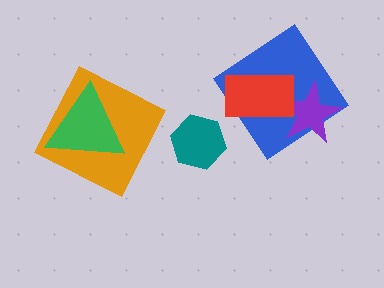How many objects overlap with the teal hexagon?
0 objects overlap with the teal hexagon.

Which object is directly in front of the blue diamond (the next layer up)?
The purple star is directly in front of the blue diamond.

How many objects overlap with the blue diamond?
2 objects overlap with the blue diamond.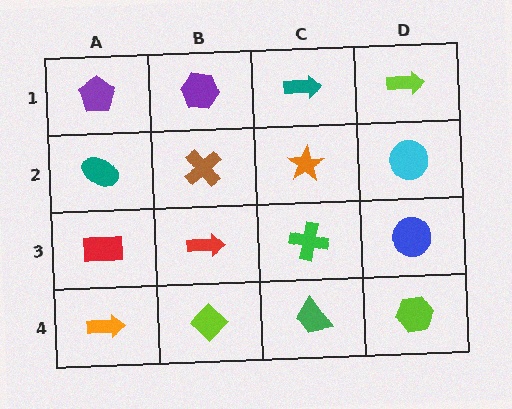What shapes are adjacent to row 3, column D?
A cyan circle (row 2, column D), a lime hexagon (row 4, column D), a green cross (row 3, column C).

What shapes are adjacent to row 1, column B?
A brown cross (row 2, column B), a purple pentagon (row 1, column A), a teal arrow (row 1, column C).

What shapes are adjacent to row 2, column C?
A teal arrow (row 1, column C), a green cross (row 3, column C), a brown cross (row 2, column B), a cyan circle (row 2, column D).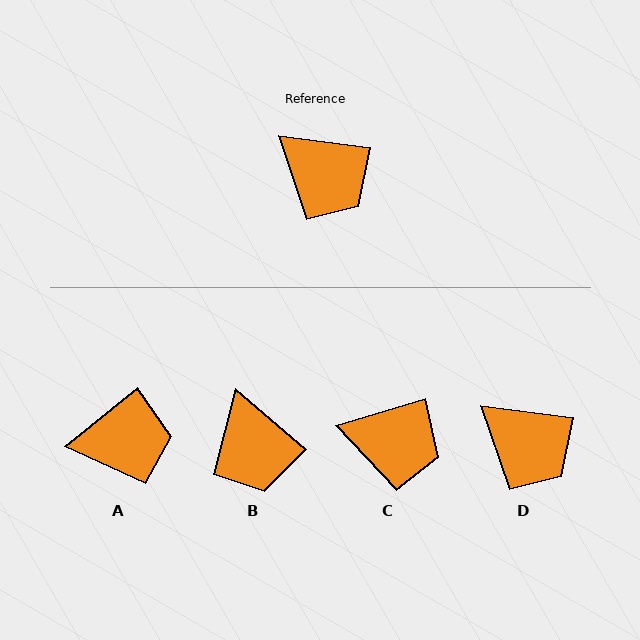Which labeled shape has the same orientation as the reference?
D.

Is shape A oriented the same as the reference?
No, it is off by about 46 degrees.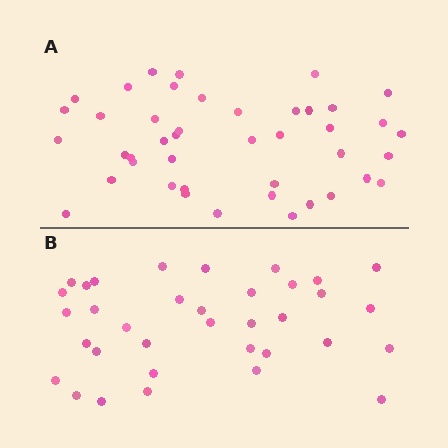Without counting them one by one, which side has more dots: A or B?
Region A (the top region) has more dots.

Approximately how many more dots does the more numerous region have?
Region A has roughly 8 or so more dots than region B.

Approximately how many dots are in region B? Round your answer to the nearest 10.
About 40 dots. (The exact count is 35, which rounds to 40.)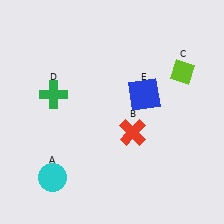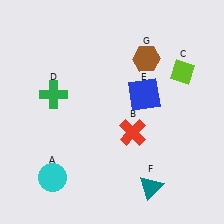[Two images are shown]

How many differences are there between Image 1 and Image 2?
There are 2 differences between the two images.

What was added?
A teal triangle (F), a brown hexagon (G) were added in Image 2.